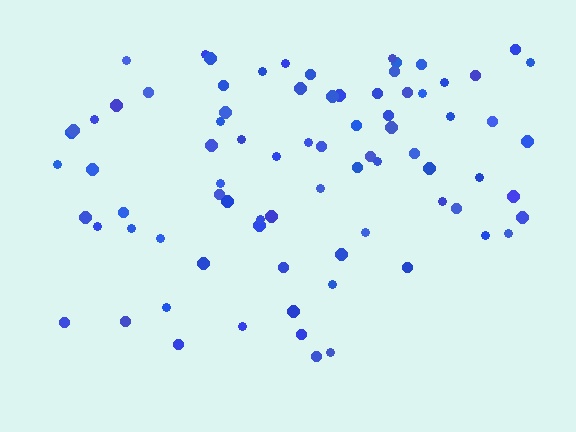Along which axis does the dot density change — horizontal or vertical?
Vertical.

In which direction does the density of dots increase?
From bottom to top, with the top side densest.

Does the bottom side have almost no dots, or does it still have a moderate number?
Still a moderate number, just noticeably fewer than the top.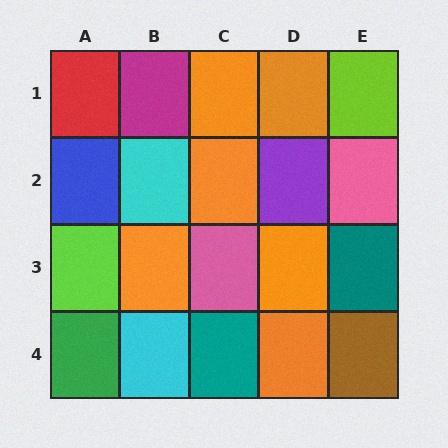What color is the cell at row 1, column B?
Magenta.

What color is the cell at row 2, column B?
Cyan.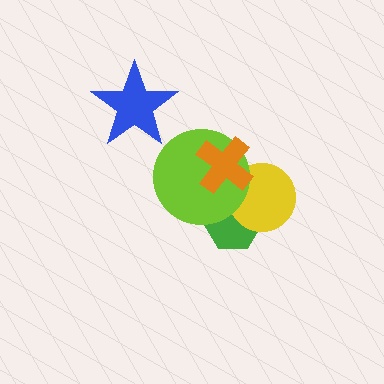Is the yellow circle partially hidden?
Yes, it is partially covered by another shape.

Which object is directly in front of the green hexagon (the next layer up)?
The yellow circle is directly in front of the green hexagon.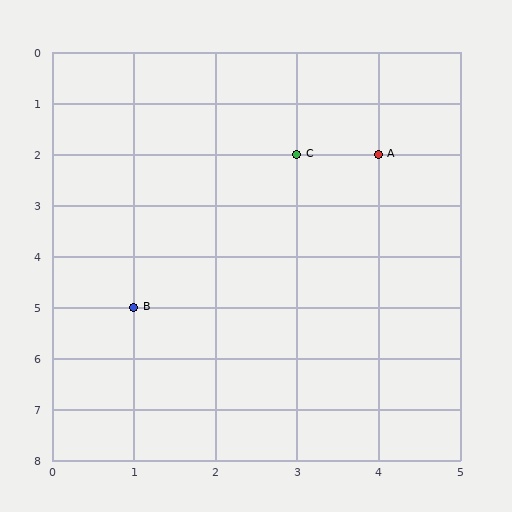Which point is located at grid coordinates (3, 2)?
Point C is at (3, 2).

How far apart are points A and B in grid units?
Points A and B are 3 columns and 3 rows apart (about 4.2 grid units diagonally).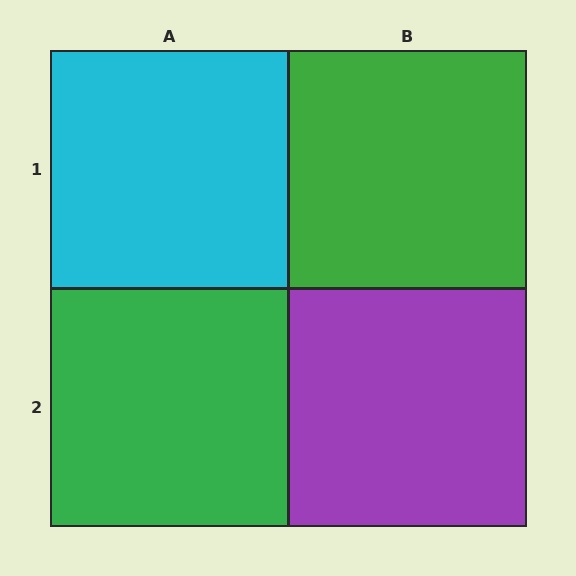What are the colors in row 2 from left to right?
Green, purple.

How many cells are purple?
1 cell is purple.